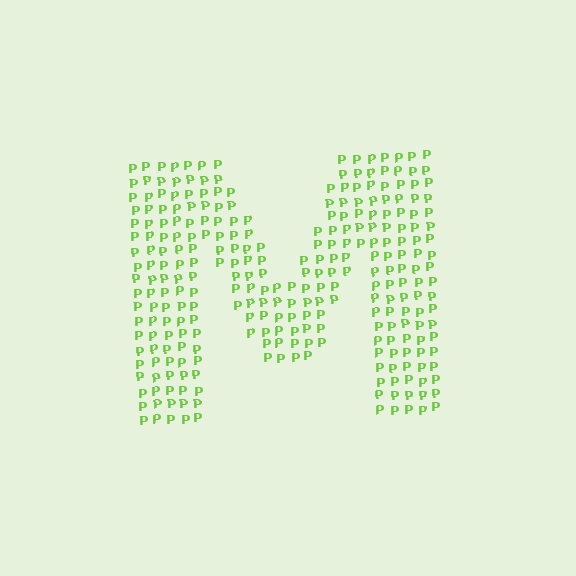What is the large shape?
The large shape is the letter M.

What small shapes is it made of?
It is made of small letter P's.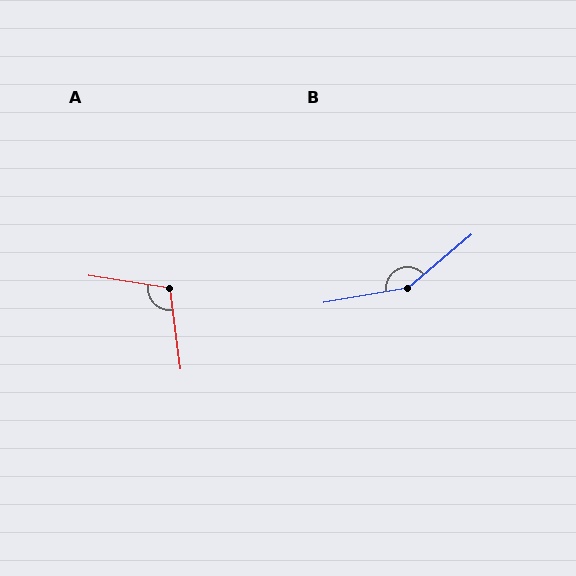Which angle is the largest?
B, at approximately 150 degrees.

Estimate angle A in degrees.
Approximately 106 degrees.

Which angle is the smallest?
A, at approximately 106 degrees.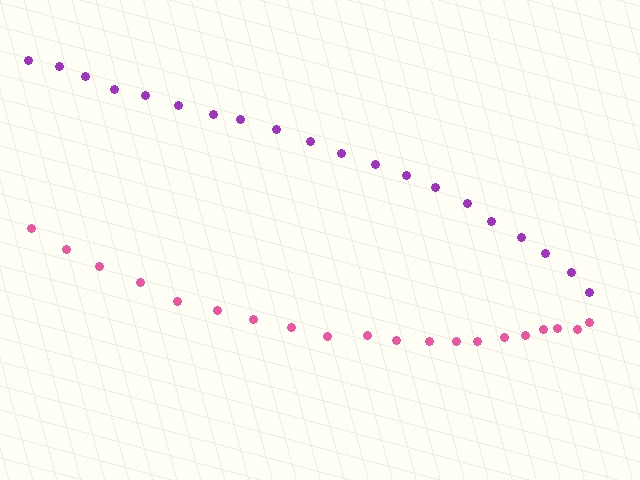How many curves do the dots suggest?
There are 2 distinct paths.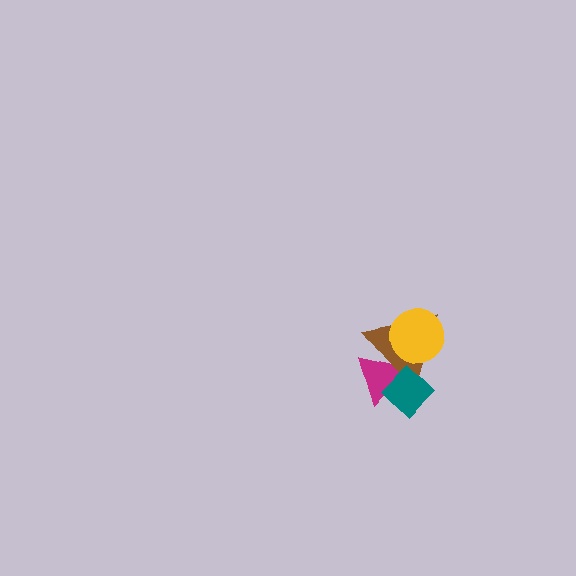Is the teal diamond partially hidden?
No, no other shape covers it.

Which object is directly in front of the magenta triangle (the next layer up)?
The brown triangle is directly in front of the magenta triangle.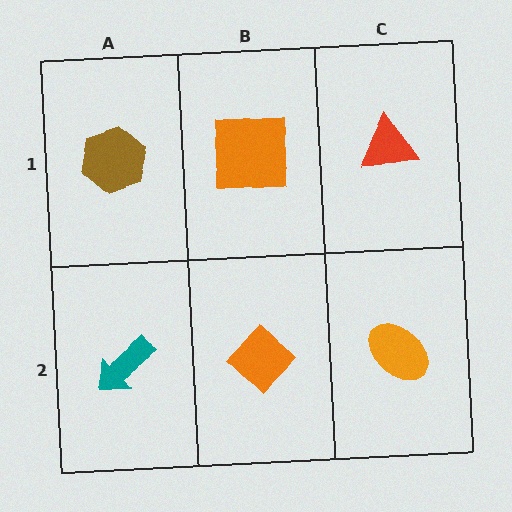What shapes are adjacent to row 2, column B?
An orange square (row 1, column B), a teal arrow (row 2, column A), an orange ellipse (row 2, column C).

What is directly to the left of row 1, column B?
A brown hexagon.